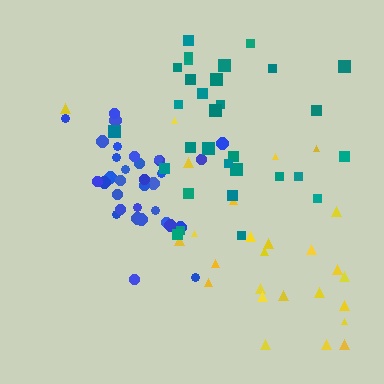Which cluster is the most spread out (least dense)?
Yellow.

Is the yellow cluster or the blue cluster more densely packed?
Blue.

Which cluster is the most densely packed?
Blue.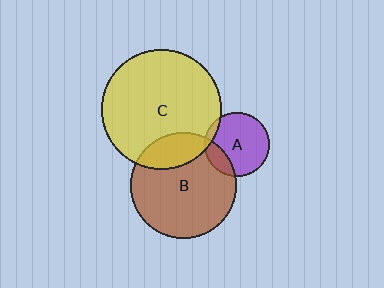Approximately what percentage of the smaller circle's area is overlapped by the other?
Approximately 20%.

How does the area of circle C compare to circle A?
Approximately 3.4 times.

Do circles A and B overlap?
Yes.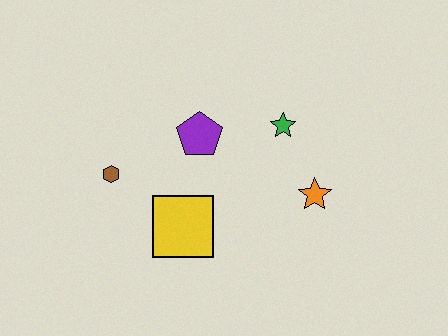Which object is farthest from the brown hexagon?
The orange star is farthest from the brown hexagon.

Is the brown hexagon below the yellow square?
No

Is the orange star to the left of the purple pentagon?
No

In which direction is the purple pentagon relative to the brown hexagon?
The purple pentagon is to the right of the brown hexagon.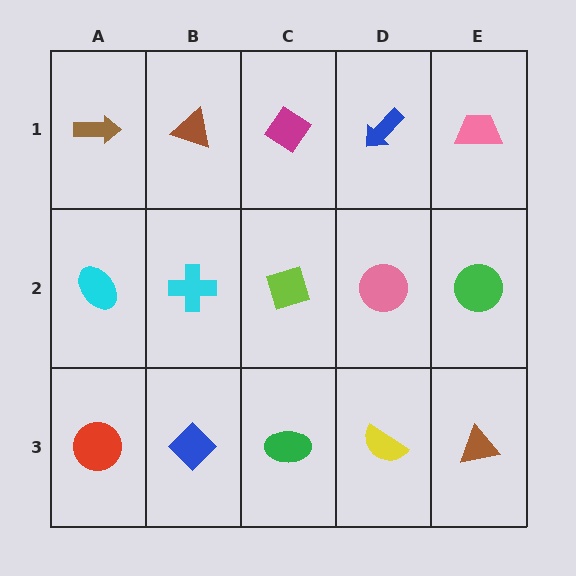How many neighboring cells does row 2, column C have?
4.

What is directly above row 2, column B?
A brown triangle.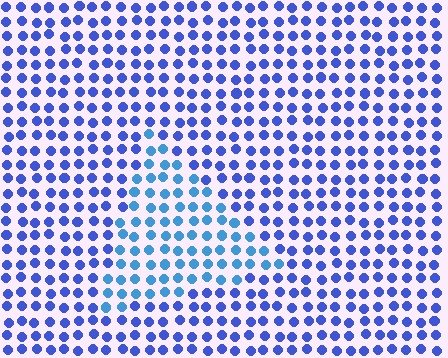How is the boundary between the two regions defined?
The boundary is defined purely by a slight shift in hue (about 27 degrees). Spacing, size, and orientation are identical on both sides.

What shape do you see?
I see a triangle.